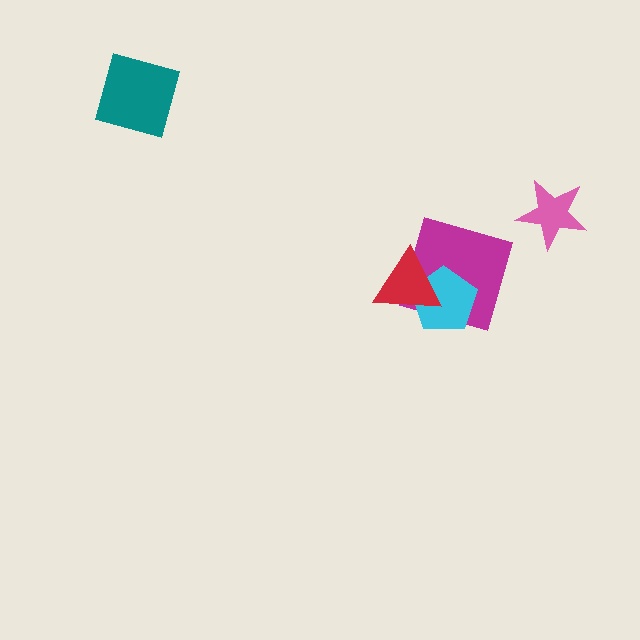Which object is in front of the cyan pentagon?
The red triangle is in front of the cyan pentagon.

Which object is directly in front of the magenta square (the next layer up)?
The cyan pentagon is directly in front of the magenta square.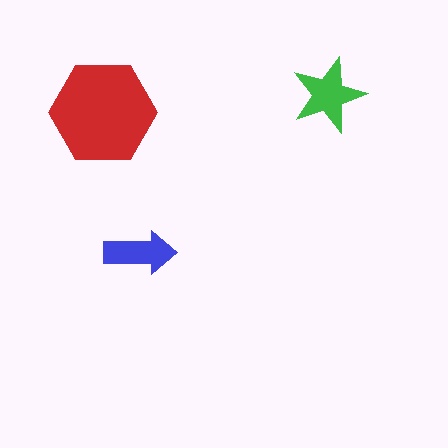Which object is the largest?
The red hexagon.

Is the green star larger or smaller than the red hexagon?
Smaller.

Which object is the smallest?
The blue arrow.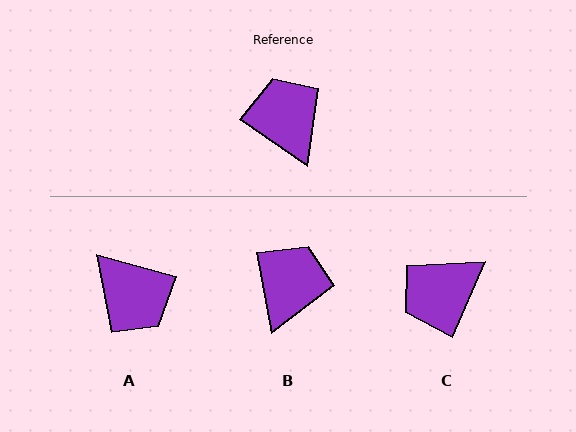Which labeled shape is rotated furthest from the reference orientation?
A, about 161 degrees away.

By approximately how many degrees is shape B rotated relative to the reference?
Approximately 44 degrees clockwise.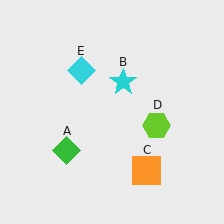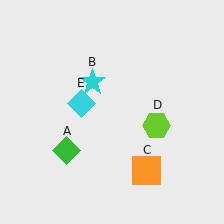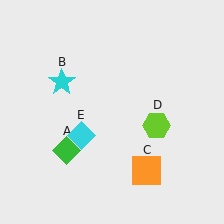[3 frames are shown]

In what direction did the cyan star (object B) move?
The cyan star (object B) moved left.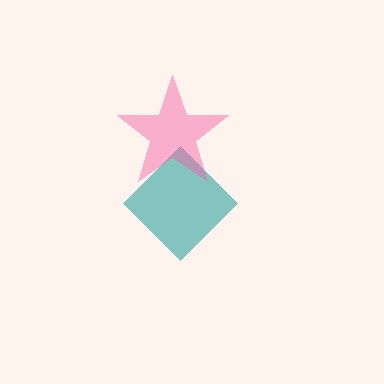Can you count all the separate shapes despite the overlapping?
Yes, there are 2 separate shapes.